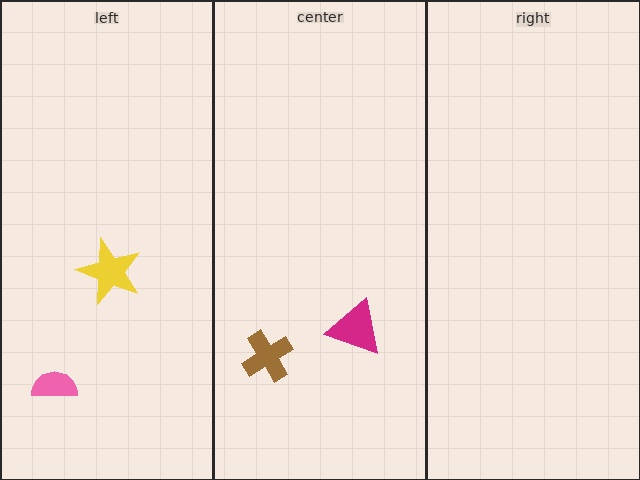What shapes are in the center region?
The magenta triangle, the brown cross.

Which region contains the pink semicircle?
The left region.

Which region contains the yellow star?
The left region.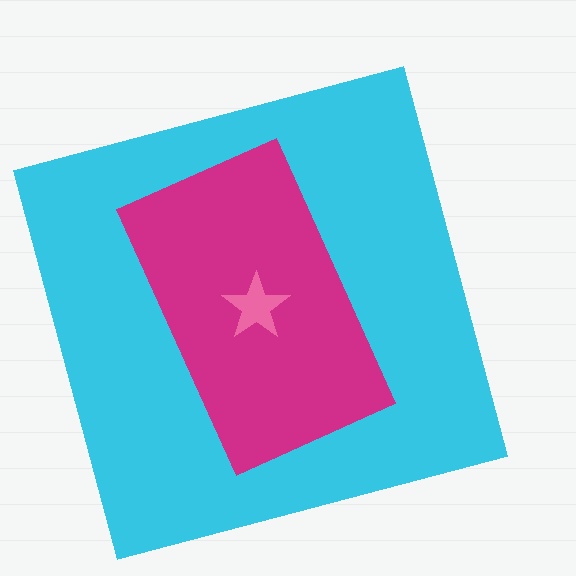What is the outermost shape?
The cyan square.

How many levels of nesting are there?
3.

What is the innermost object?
The pink star.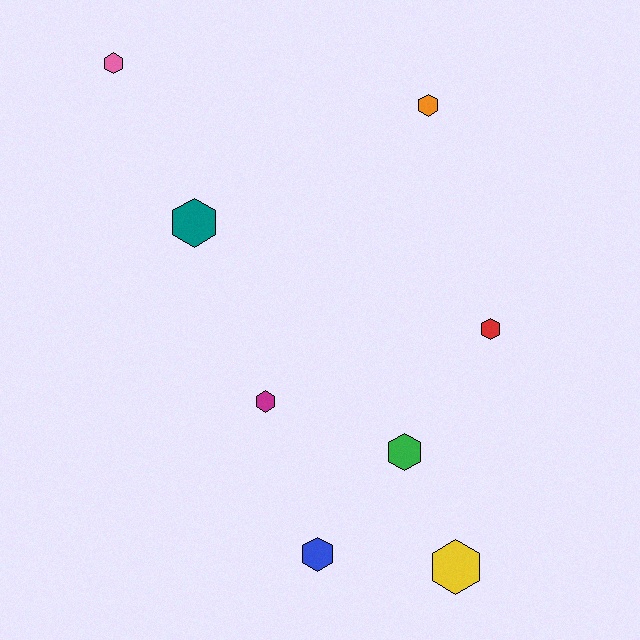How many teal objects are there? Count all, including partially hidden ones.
There is 1 teal object.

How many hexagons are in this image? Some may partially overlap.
There are 8 hexagons.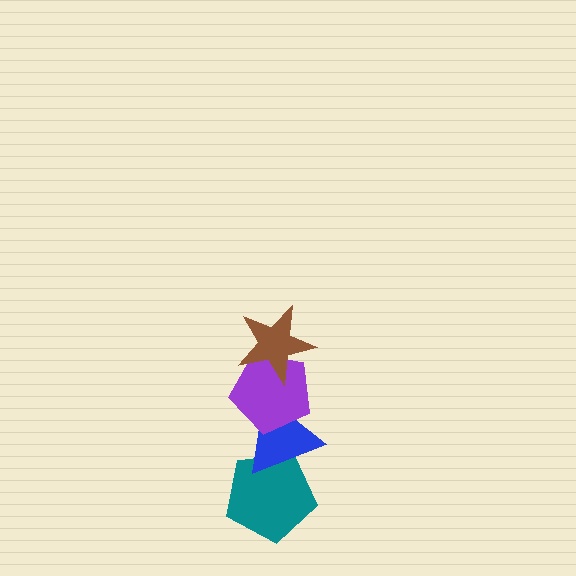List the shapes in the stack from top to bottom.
From top to bottom: the brown star, the purple pentagon, the blue triangle, the teal pentagon.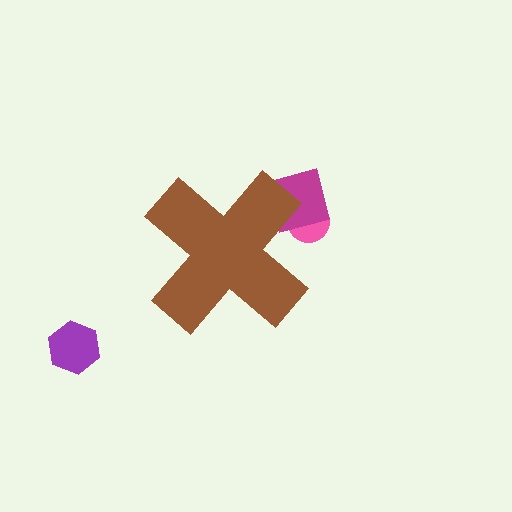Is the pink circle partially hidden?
Yes, the pink circle is partially hidden behind the brown cross.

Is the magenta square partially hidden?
Yes, the magenta square is partially hidden behind the brown cross.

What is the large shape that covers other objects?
A brown cross.